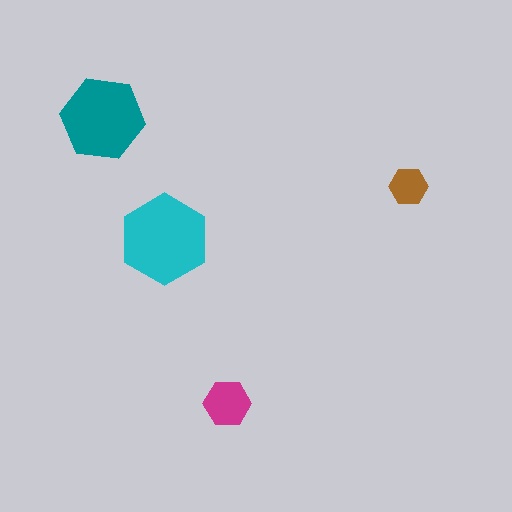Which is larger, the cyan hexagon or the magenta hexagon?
The cyan one.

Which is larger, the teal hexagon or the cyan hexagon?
The cyan one.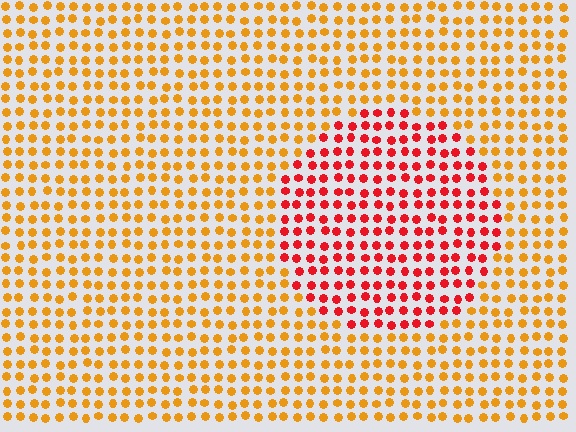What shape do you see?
I see a circle.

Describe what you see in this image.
The image is filled with small orange elements in a uniform arrangement. A circle-shaped region is visible where the elements are tinted to a slightly different hue, forming a subtle color boundary.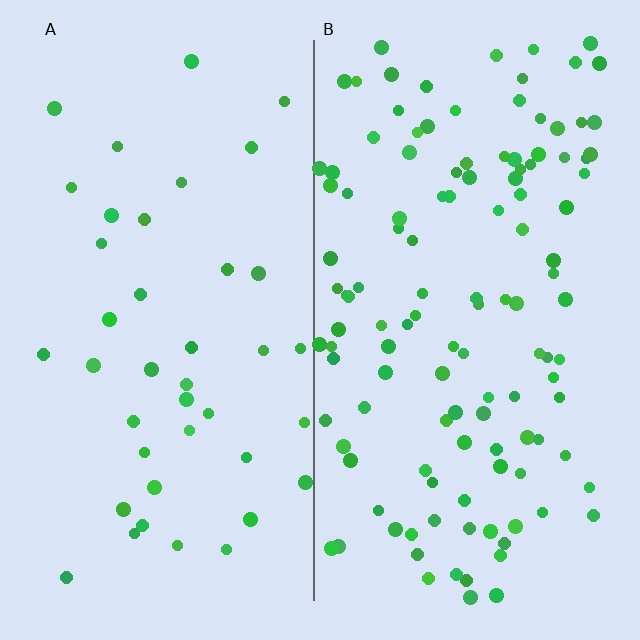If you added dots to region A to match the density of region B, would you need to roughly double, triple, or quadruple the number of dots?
Approximately triple.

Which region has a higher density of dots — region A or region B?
B (the right).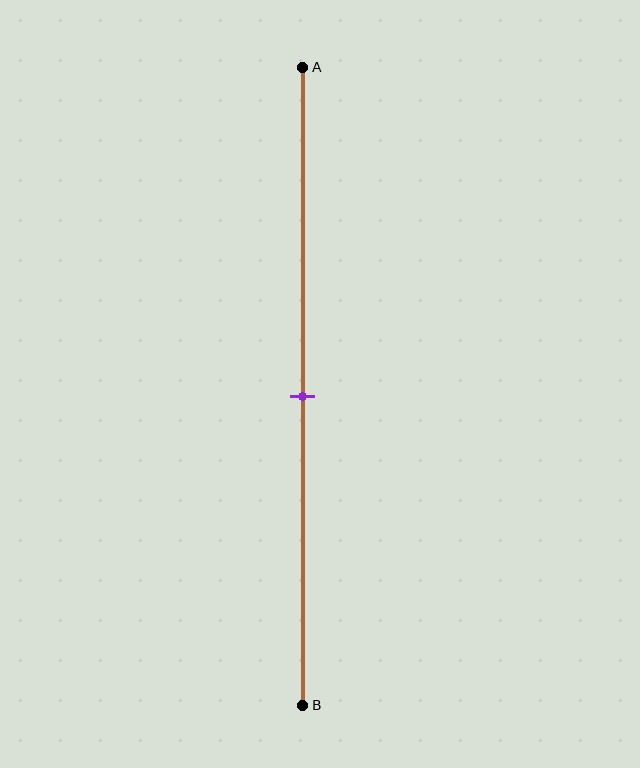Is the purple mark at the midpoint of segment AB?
Yes, the mark is approximately at the midpoint.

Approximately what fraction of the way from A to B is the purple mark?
The purple mark is approximately 50% of the way from A to B.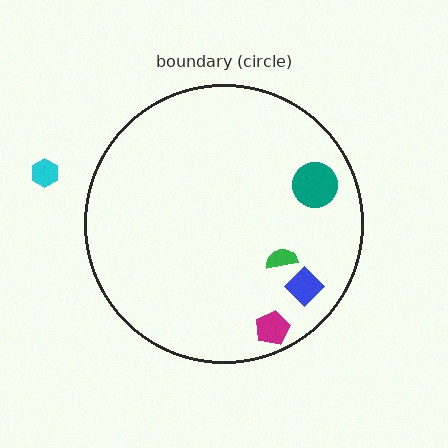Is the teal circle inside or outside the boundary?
Inside.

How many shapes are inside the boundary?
4 inside, 1 outside.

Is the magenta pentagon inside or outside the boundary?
Inside.